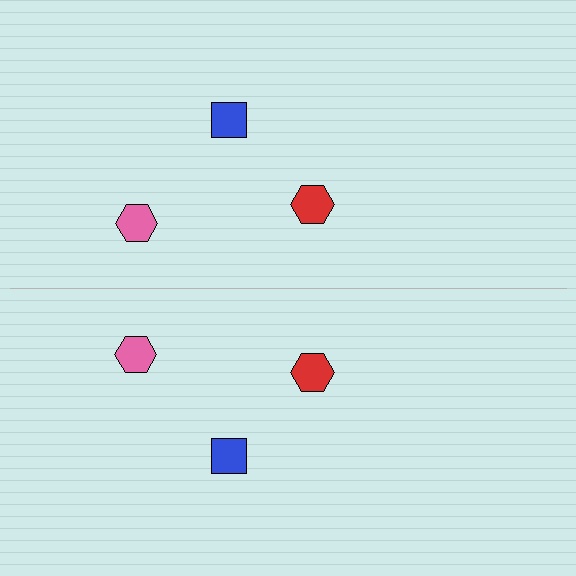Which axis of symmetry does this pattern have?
The pattern has a horizontal axis of symmetry running through the center of the image.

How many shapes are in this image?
There are 6 shapes in this image.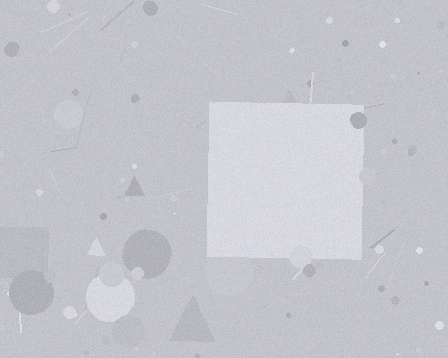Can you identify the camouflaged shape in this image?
The camouflaged shape is a square.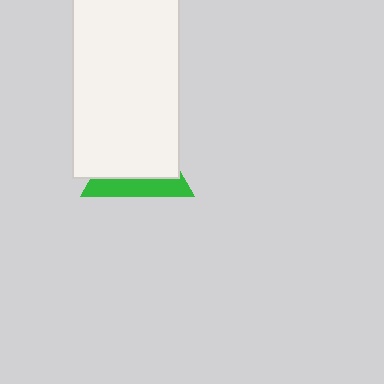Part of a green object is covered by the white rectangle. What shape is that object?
It is a triangle.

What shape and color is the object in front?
The object in front is a white rectangle.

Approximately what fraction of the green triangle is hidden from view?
Roughly 67% of the green triangle is hidden behind the white rectangle.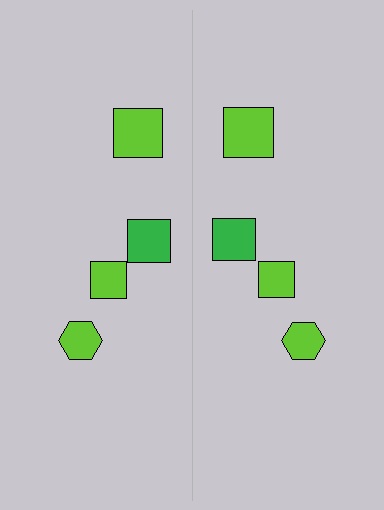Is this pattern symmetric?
Yes, this pattern has bilateral (reflection) symmetry.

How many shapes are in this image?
There are 8 shapes in this image.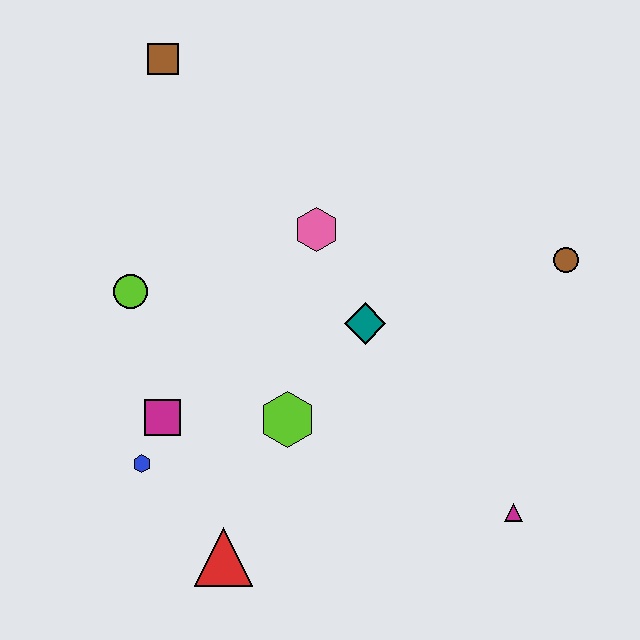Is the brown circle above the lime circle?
Yes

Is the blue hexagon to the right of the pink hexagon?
No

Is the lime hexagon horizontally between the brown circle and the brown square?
Yes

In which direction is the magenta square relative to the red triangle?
The magenta square is above the red triangle.